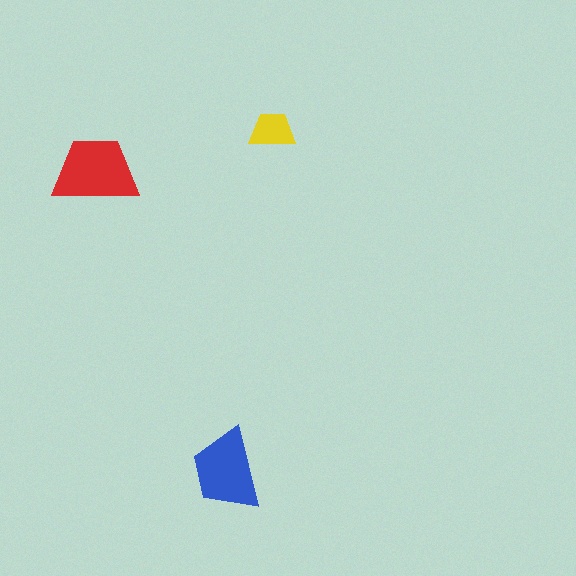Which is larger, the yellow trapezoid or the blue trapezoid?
The blue one.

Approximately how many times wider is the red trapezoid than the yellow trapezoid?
About 2 times wider.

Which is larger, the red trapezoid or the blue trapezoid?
The red one.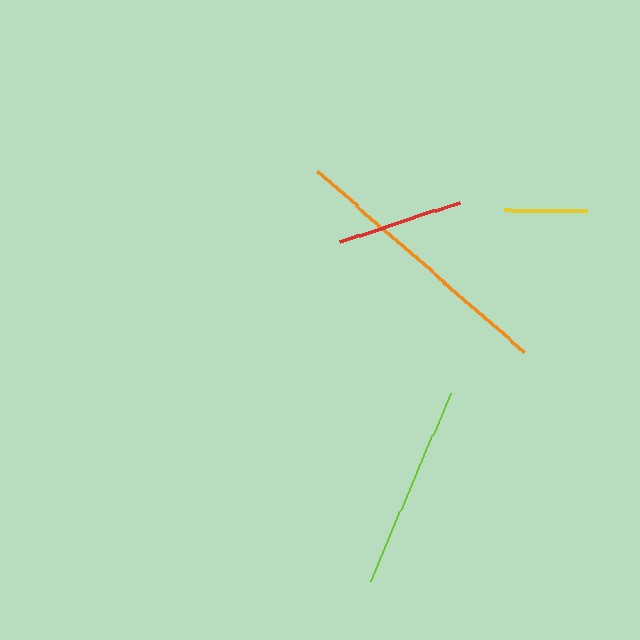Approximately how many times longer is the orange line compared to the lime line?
The orange line is approximately 1.3 times the length of the lime line.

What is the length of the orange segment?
The orange segment is approximately 274 pixels long.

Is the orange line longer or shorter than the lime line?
The orange line is longer than the lime line.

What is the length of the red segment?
The red segment is approximately 126 pixels long.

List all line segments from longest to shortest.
From longest to shortest: orange, lime, red, yellow.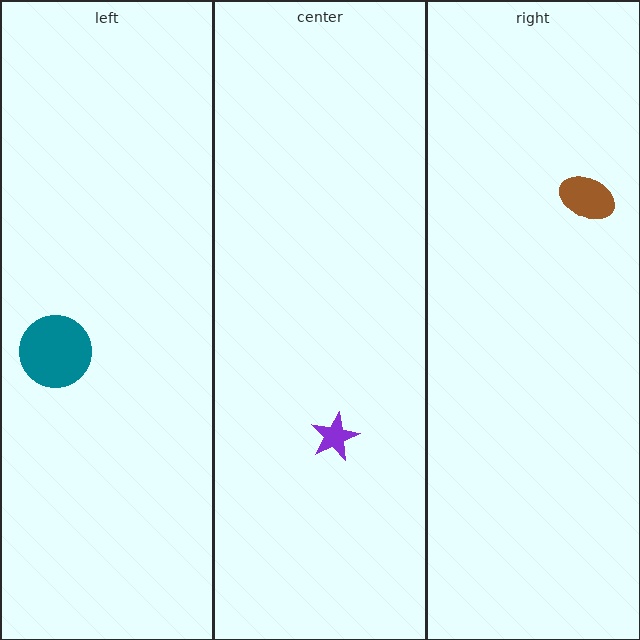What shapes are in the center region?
The purple star.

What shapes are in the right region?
The brown ellipse.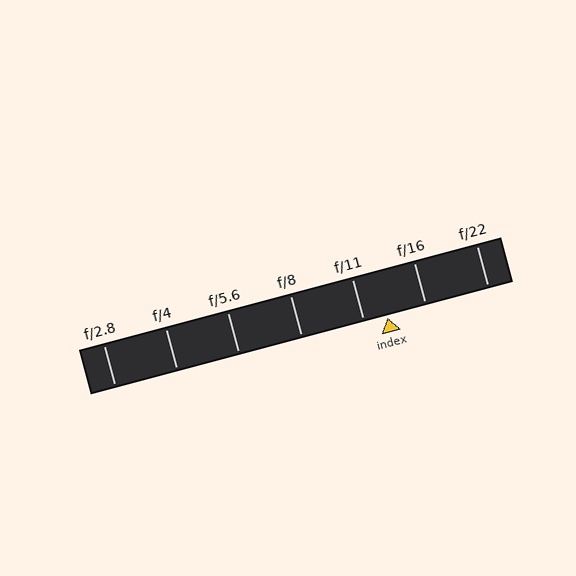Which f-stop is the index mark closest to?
The index mark is closest to f/11.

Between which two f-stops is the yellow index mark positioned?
The index mark is between f/11 and f/16.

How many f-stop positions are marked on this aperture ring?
There are 7 f-stop positions marked.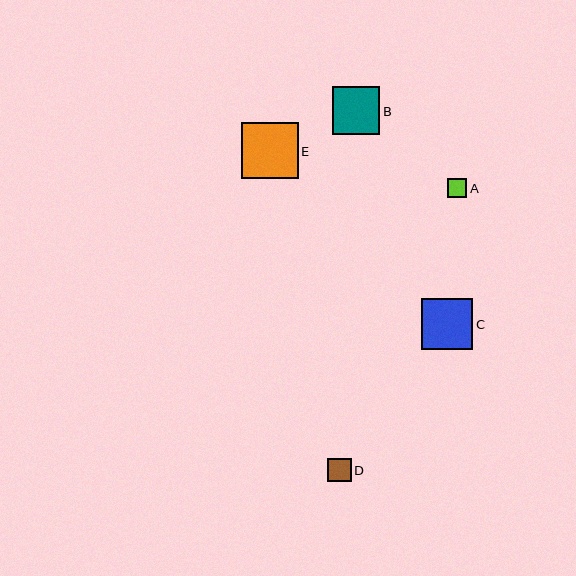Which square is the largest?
Square E is the largest with a size of approximately 57 pixels.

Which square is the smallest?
Square A is the smallest with a size of approximately 19 pixels.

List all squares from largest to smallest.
From largest to smallest: E, C, B, D, A.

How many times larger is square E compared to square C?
Square E is approximately 1.1 times the size of square C.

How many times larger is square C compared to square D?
Square C is approximately 2.2 times the size of square D.